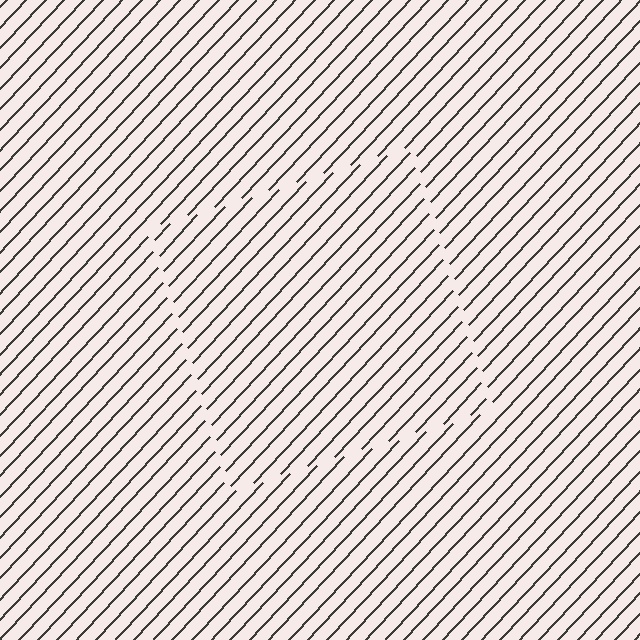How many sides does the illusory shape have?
4 sides — the line-ends trace a square.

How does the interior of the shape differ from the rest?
The interior of the shape contains the same grating, shifted by half a period — the contour is defined by the phase discontinuity where line-ends from the inner and outer gratings abut.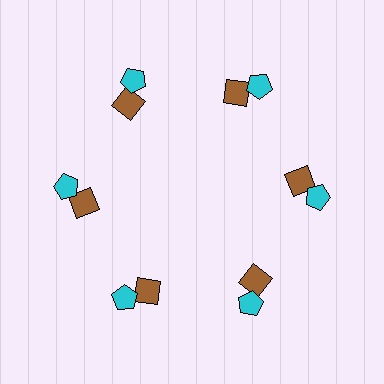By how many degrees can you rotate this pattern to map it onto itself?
The pattern maps onto itself every 60 degrees of rotation.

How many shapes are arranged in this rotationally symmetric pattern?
There are 12 shapes, arranged in 6 groups of 2.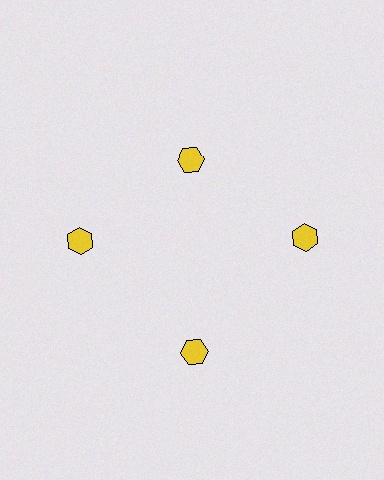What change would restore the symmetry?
The symmetry would be restored by moving it outward, back onto the ring so that all 4 hexagons sit at equal angles and equal distance from the center.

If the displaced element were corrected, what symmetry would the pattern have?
It would have 4-fold rotational symmetry — the pattern would map onto itself every 90 degrees.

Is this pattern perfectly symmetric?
No. The 4 yellow hexagons are arranged in a ring, but one element near the 12 o'clock position is pulled inward toward the center, breaking the 4-fold rotational symmetry.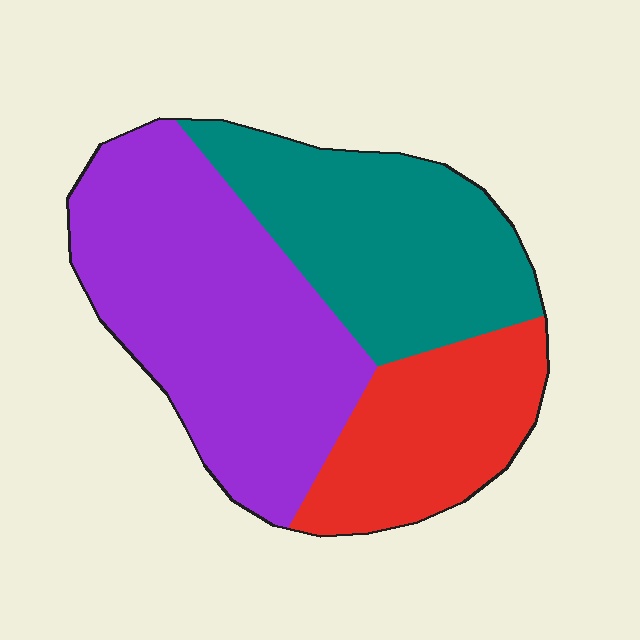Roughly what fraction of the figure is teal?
Teal takes up between a quarter and a half of the figure.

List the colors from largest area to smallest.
From largest to smallest: purple, teal, red.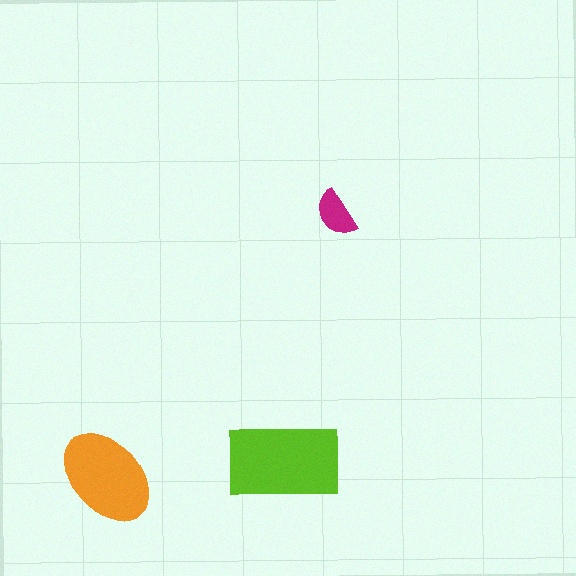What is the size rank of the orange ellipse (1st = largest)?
2nd.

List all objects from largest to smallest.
The lime rectangle, the orange ellipse, the magenta semicircle.